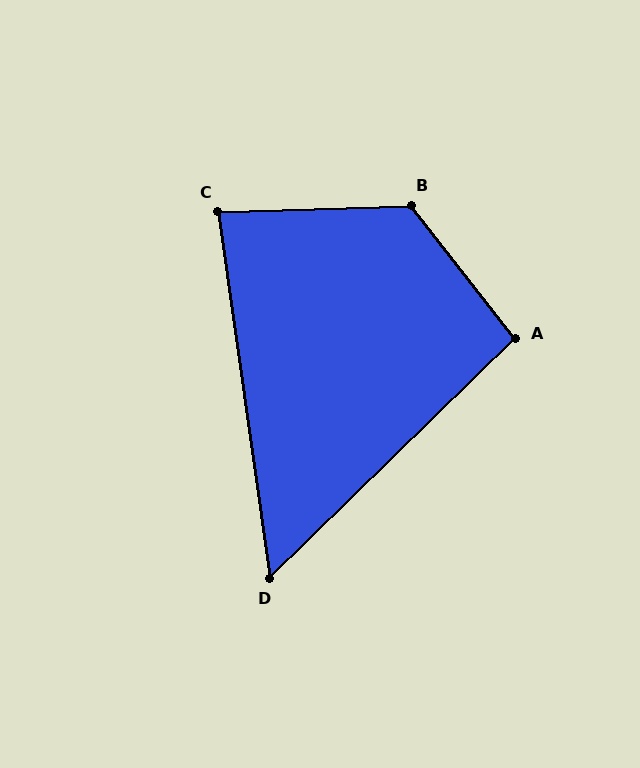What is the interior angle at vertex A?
Approximately 96 degrees (obtuse).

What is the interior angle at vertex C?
Approximately 84 degrees (acute).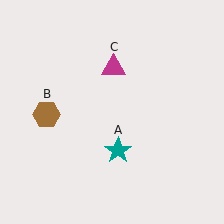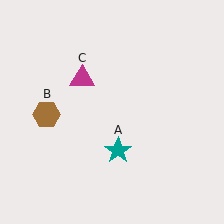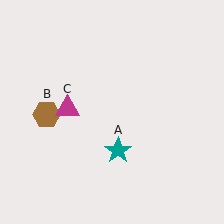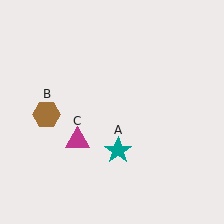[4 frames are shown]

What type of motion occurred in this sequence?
The magenta triangle (object C) rotated counterclockwise around the center of the scene.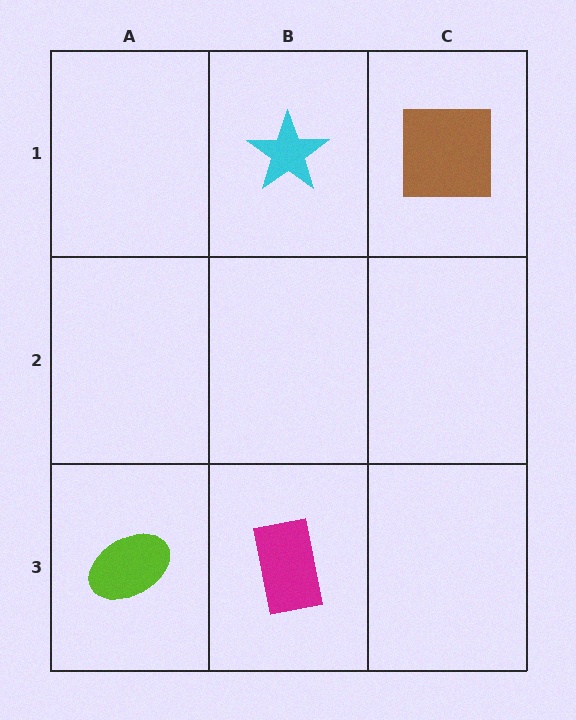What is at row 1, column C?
A brown square.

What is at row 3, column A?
A lime ellipse.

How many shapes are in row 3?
2 shapes.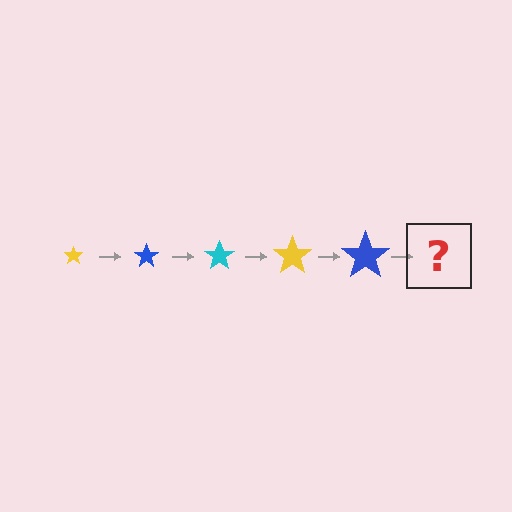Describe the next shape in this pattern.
It should be a cyan star, larger than the previous one.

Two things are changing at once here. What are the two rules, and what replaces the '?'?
The two rules are that the star grows larger each step and the color cycles through yellow, blue, and cyan. The '?' should be a cyan star, larger than the previous one.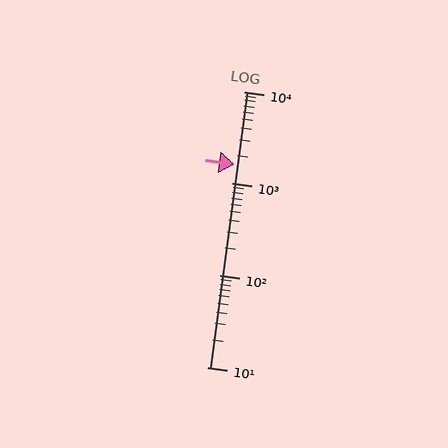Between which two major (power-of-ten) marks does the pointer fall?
The pointer is between 1000 and 10000.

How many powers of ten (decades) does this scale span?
The scale spans 3 decades, from 10 to 10000.